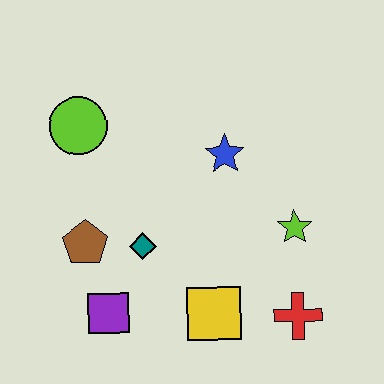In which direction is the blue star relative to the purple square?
The blue star is above the purple square.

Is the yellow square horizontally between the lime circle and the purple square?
No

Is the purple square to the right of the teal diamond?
No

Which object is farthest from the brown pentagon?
The red cross is farthest from the brown pentagon.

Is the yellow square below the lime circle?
Yes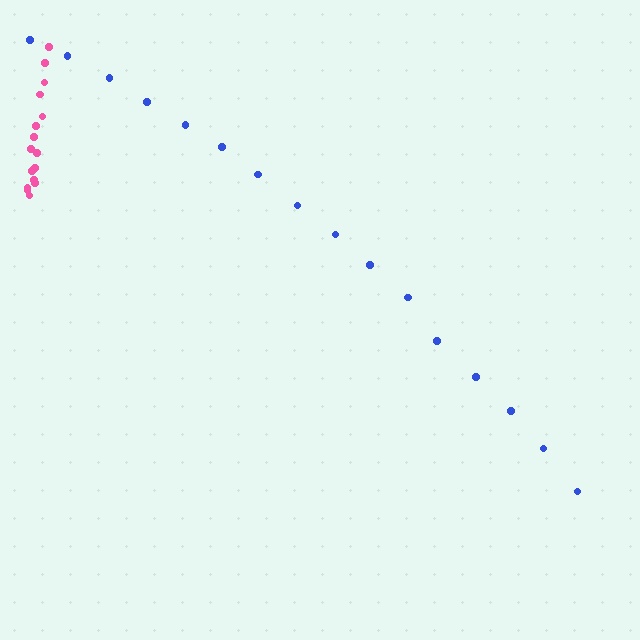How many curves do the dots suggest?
There are 2 distinct paths.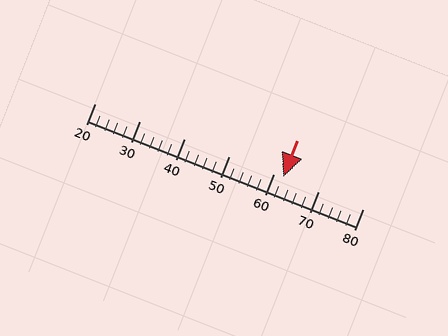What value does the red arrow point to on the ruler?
The red arrow points to approximately 62.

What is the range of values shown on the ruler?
The ruler shows values from 20 to 80.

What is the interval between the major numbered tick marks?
The major tick marks are spaced 10 units apart.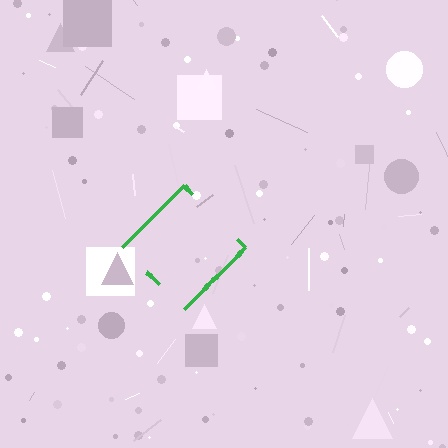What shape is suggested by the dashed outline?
The dashed outline suggests a diamond.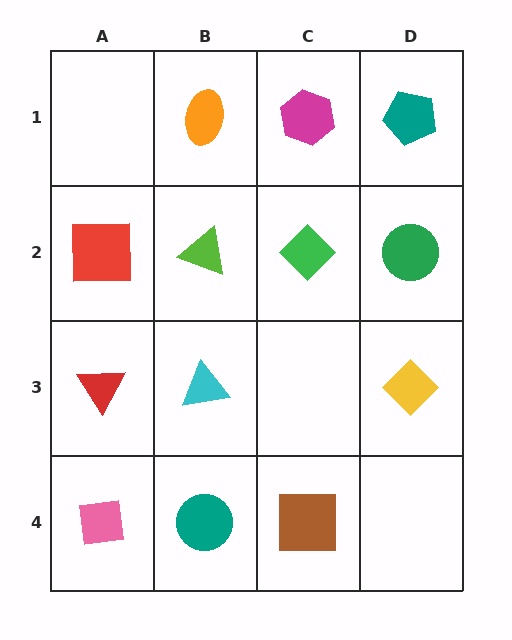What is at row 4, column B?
A teal circle.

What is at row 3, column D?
A yellow diamond.